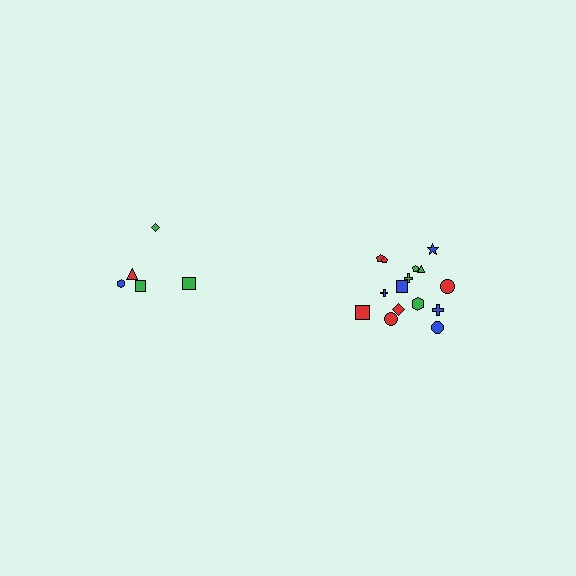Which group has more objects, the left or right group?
The right group.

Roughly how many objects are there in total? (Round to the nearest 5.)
Roughly 20 objects in total.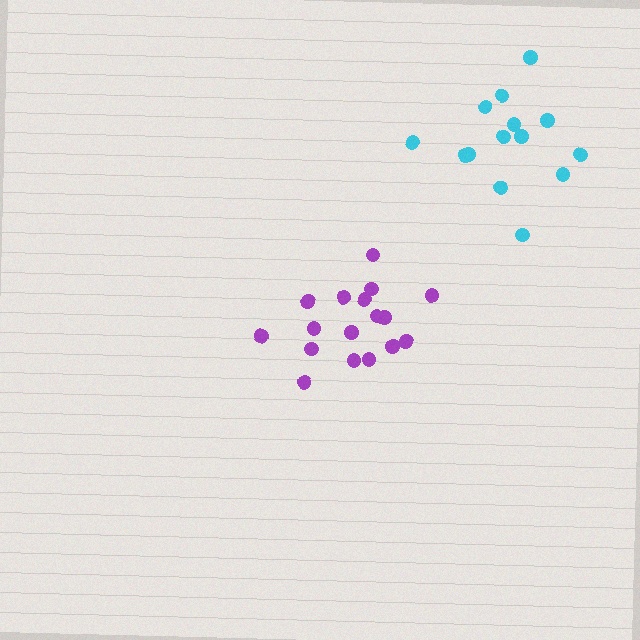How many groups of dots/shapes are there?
There are 2 groups.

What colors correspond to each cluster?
The clusters are colored: cyan, purple.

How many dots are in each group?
Group 1: 14 dots, Group 2: 17 dots (31 total).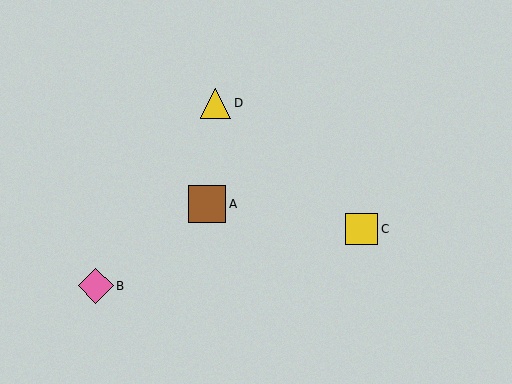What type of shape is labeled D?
Shape D is a yellow triangle.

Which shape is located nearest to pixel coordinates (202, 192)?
The brown square (labeled A) at (207, 204) is nearest to that location.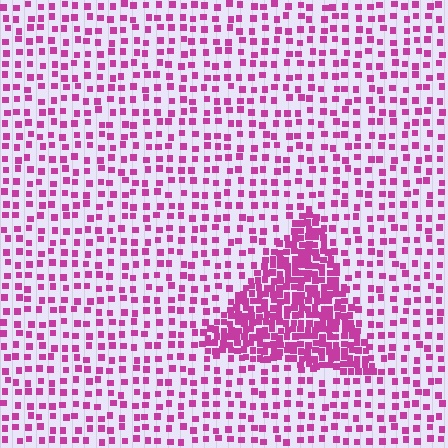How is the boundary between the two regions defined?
The boundary is defined by a change in element density (approximately 2.7x ratio). All elements are the same color, size, and shape.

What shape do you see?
I see a triangle.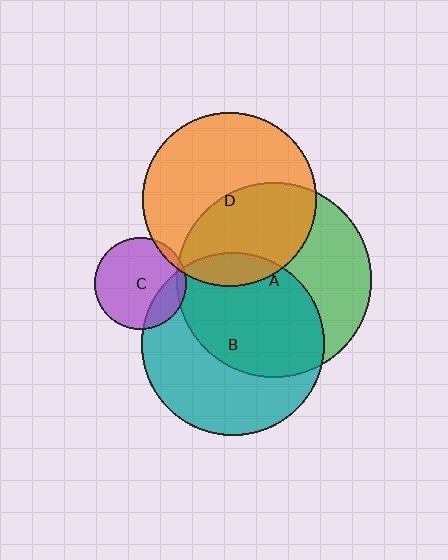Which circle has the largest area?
Circle A (green).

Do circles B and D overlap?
Yes.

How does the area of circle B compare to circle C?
Approximately 4.0 times.